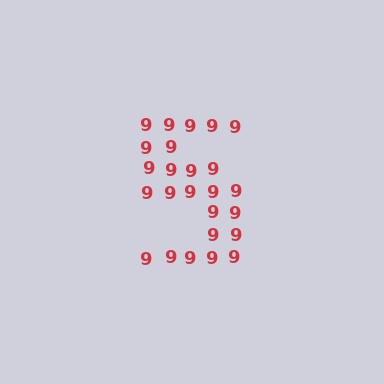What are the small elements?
The small elements are digit 9's.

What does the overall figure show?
The overall figure shows the digit 5.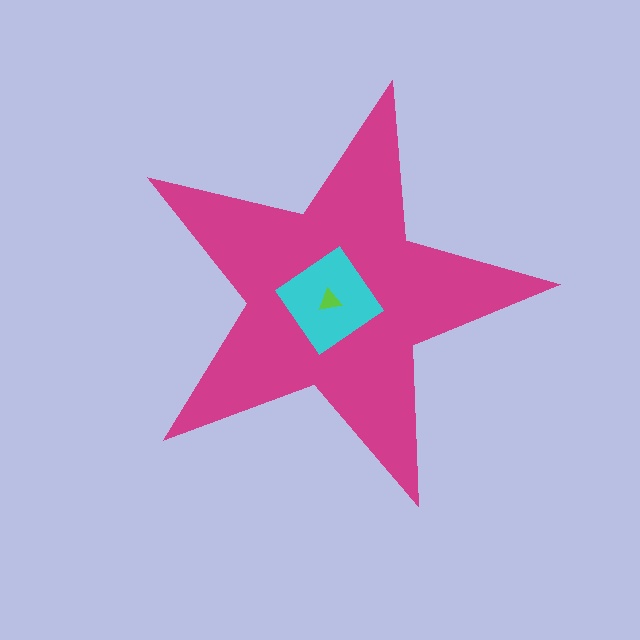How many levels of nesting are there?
3.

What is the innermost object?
The lime triangle.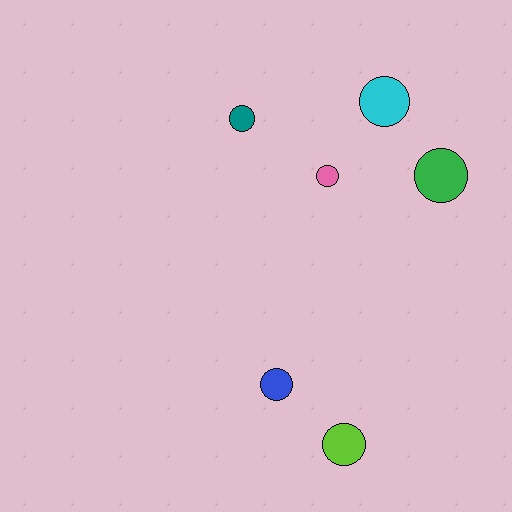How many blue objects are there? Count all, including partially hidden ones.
There is 1 blue object.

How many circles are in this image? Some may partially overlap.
There are 6 circles.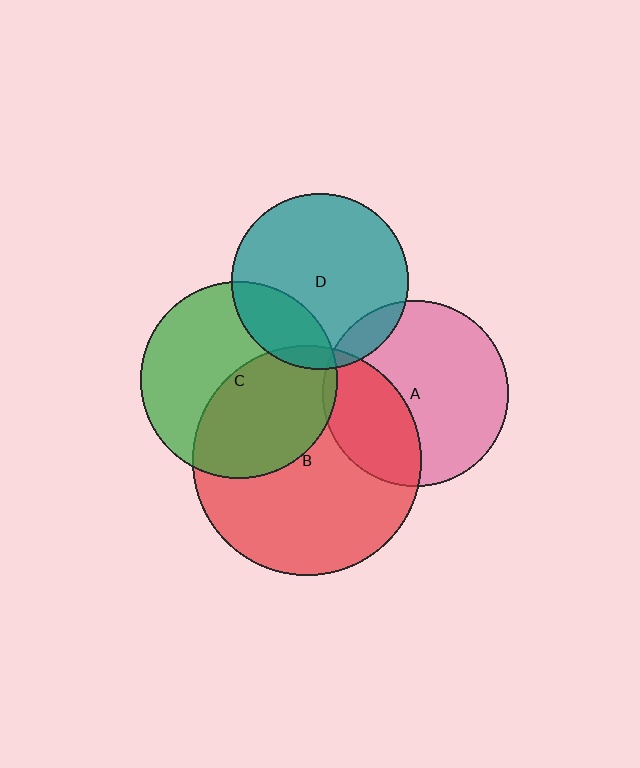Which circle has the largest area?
Circle B (red).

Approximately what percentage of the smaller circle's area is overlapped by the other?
Approximately 5%.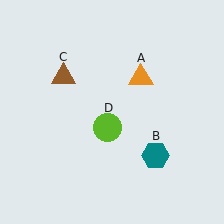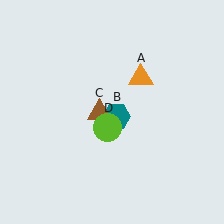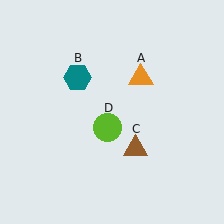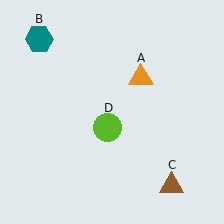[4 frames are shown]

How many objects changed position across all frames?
2 objects changed position: teal hexagon (object B), brown triangle (object C).